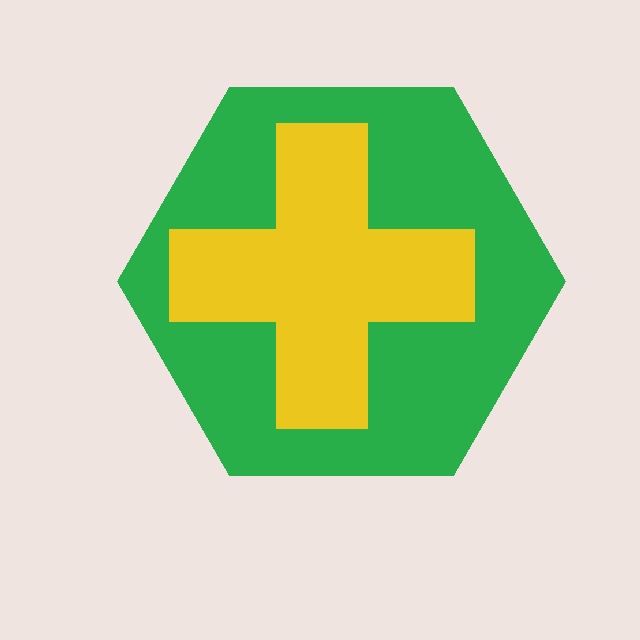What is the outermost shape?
The green hexagon.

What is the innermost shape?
The yellow cross.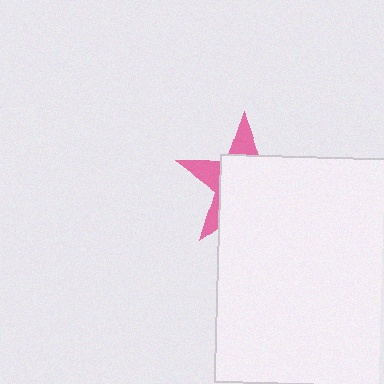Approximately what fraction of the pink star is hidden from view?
Roughly 68% of the pink star is hidden behind the white rectangle.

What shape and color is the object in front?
The object in front is a white rectangle.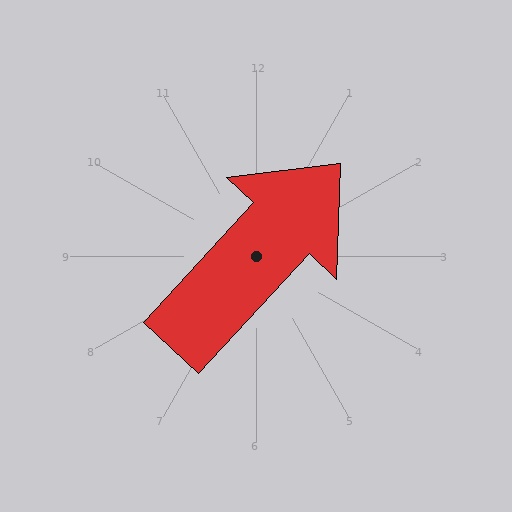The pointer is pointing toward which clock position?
Roughly 1 o'clock.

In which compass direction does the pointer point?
Northeast.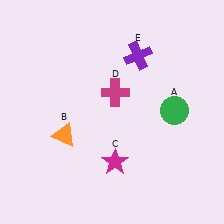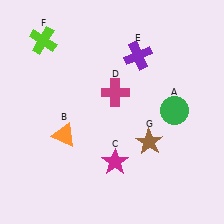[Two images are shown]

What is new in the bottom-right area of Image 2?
A brown star (G) was added in the bottom-right area of Image 2.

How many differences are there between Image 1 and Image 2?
There are 2 differences between the two images.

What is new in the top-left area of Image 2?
A lime cross (F) was added in the top-left area of Image 2.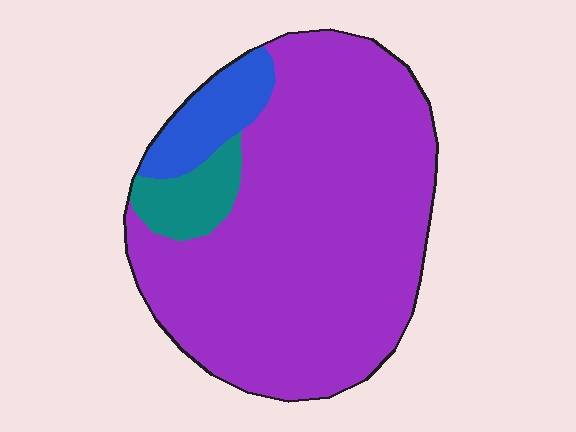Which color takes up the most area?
Purple, at roughly 85%.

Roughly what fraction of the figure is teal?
Teal covers about 10% of the figure.